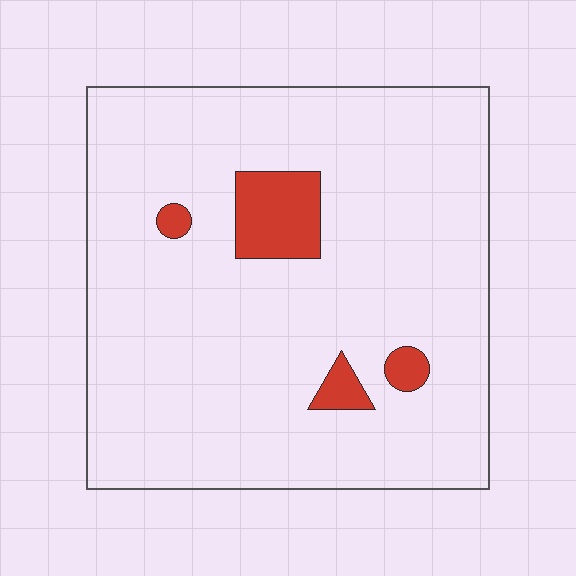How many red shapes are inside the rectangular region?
4.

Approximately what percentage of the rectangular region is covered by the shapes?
Approximately 10%.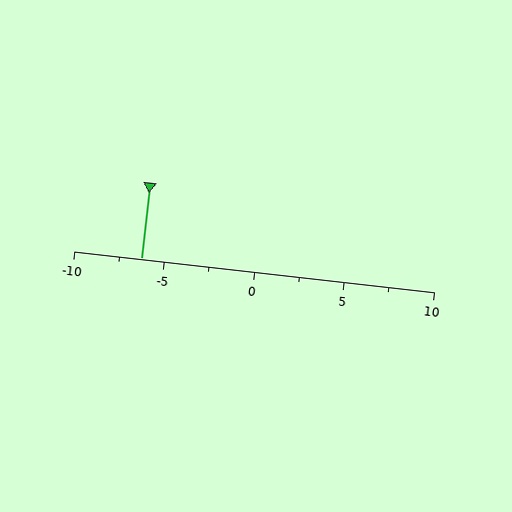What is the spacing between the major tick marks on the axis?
The major ticks are spaced 5 apart.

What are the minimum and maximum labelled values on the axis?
The axis runs from -10 to 10.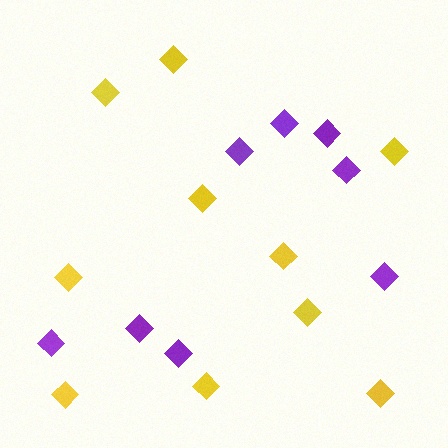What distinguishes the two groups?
There are 2 groups: one group of yellow diamonds (10) and one group of purple diamonds (8).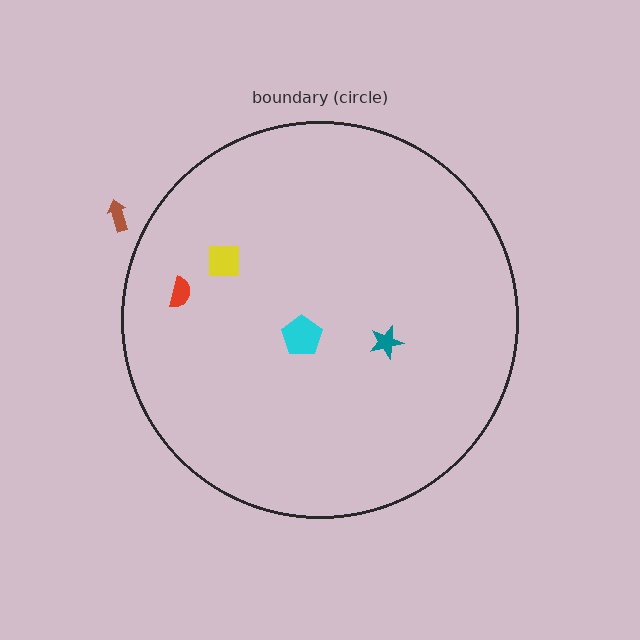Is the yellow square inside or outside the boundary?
Inside.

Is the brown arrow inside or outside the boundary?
Outside.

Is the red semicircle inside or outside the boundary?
Inside.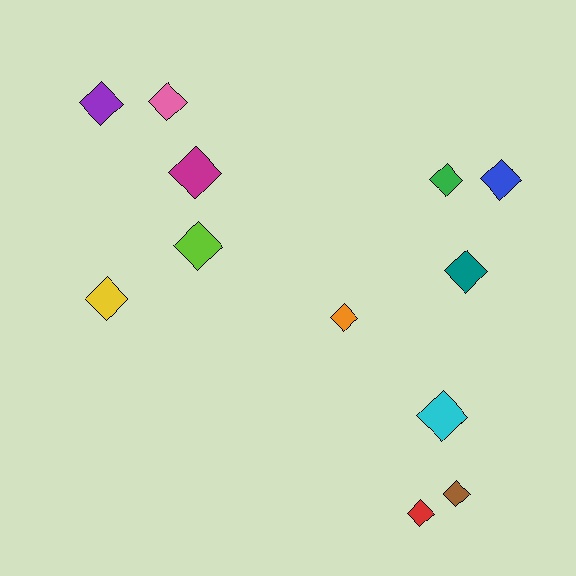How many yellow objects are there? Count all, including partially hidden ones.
There is 1 yellow object.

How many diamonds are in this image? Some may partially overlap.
There are 12 diamonds.